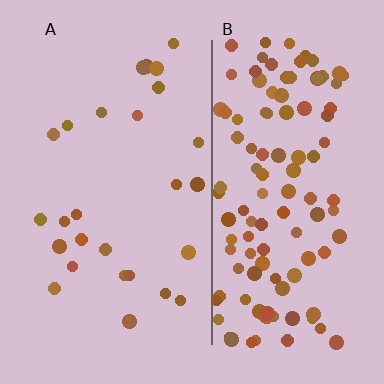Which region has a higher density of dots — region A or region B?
B (the right).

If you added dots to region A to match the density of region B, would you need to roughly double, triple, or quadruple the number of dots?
Approximately quadruple.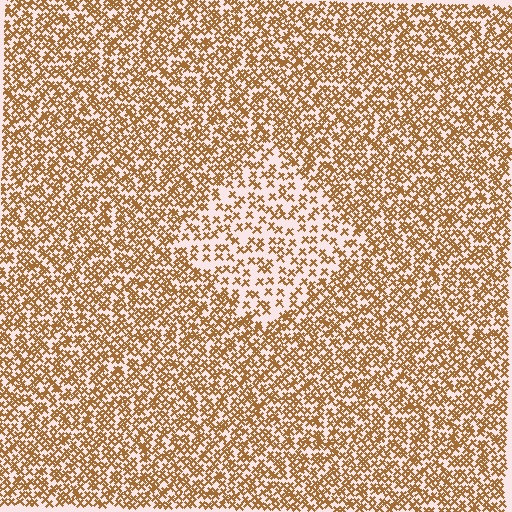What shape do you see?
I see a diamond.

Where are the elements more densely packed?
The elements are more densely packed outside the diamond boundary.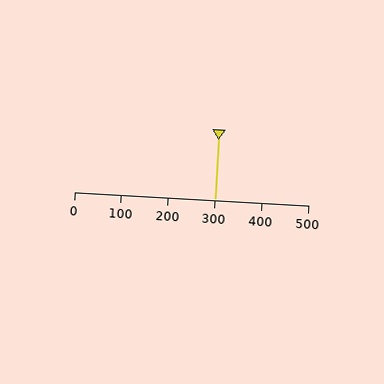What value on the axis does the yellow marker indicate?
The marker indicates approximately 300.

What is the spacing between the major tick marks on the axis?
The major ticks are spaced 100 apart.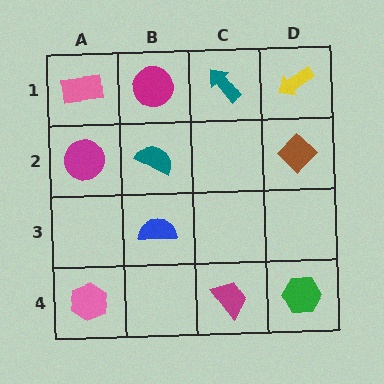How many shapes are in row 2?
3 shapes.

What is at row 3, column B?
A blue semicircle.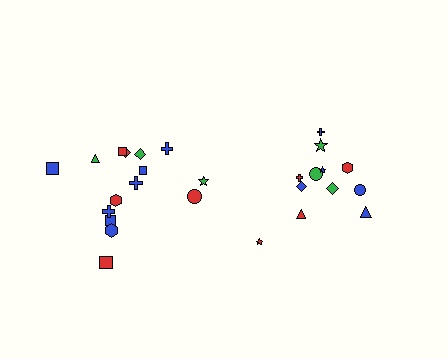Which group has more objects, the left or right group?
The left group.